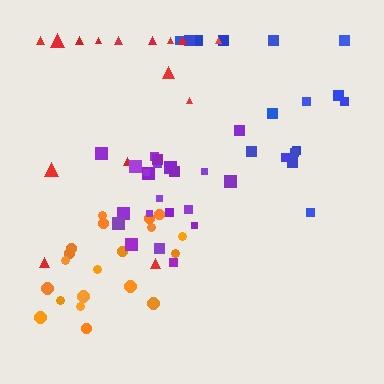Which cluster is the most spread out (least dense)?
Red.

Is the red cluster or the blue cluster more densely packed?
Blue.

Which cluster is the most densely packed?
Purple.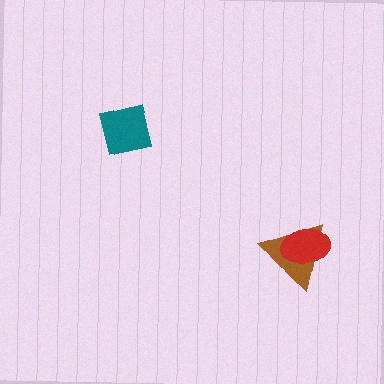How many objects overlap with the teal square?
0 objects overlap with the teal square.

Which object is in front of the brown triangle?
The red ellipse is in front of the brown triangle.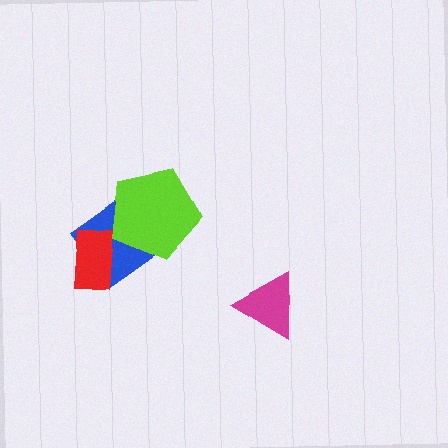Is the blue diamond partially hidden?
Yes, it is partially covered by another shape.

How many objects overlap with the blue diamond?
2 objects overlap with the blue diamond.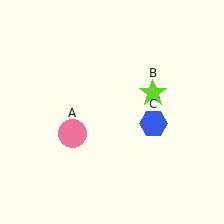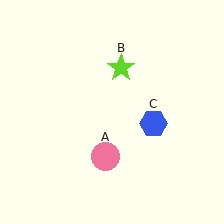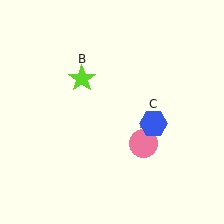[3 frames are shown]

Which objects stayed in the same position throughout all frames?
Blue hexagon (object C) remained stationary.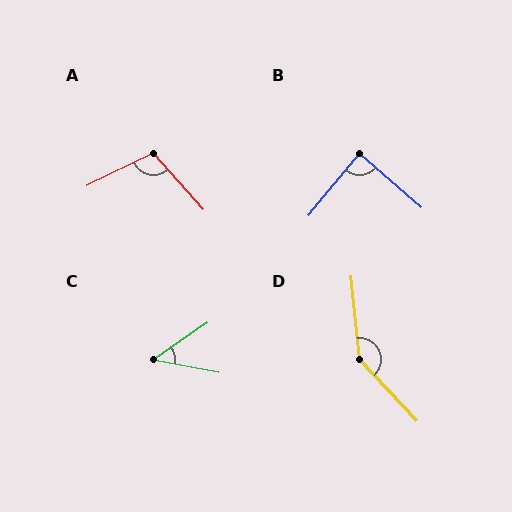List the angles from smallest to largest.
C (45°), B (88°), A (106°), D (143°).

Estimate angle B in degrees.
Approximately 88 degrees.